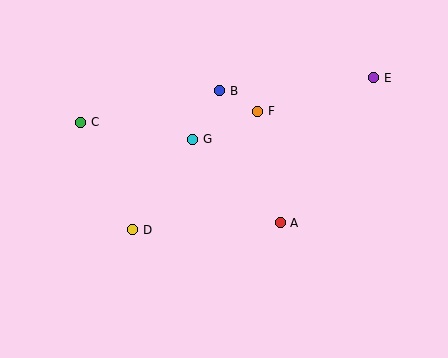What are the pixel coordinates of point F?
Point F is at (258, 111).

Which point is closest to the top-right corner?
Point E is closest to the top-right corner.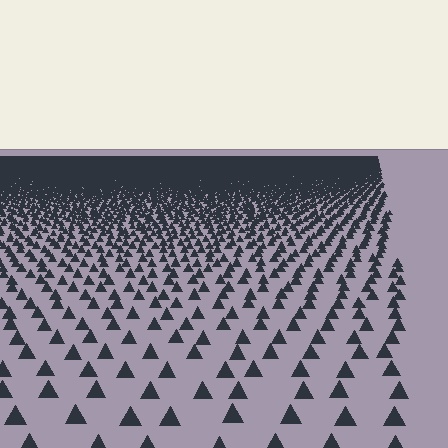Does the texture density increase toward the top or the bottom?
Density increases toward the top.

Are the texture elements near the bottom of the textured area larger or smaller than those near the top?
Larger. Near the bottom, elements are closer to the viewer and appear at a bigger on-screen size.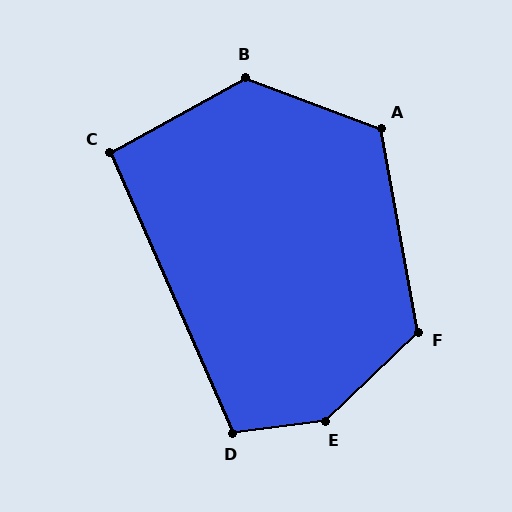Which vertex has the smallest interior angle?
C, at approximately 95 degrees.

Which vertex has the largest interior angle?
E, at approximately 144 degrees.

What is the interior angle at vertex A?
Approximately 121 degrees (obtuse).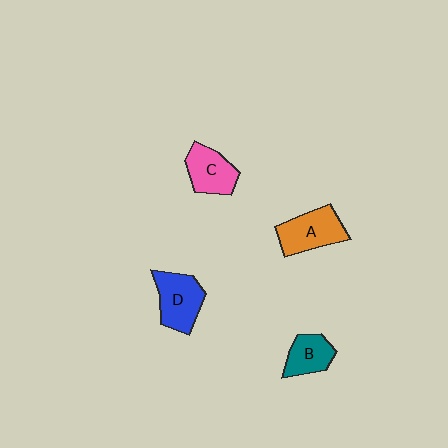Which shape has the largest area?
Shape D (blue).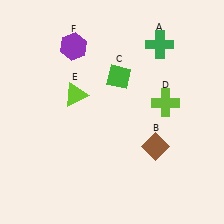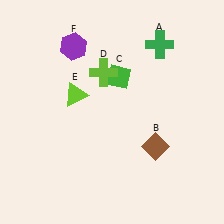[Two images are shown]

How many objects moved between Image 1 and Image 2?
1 object moved between the two images.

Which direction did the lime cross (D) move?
The lime cross (D) moved left.